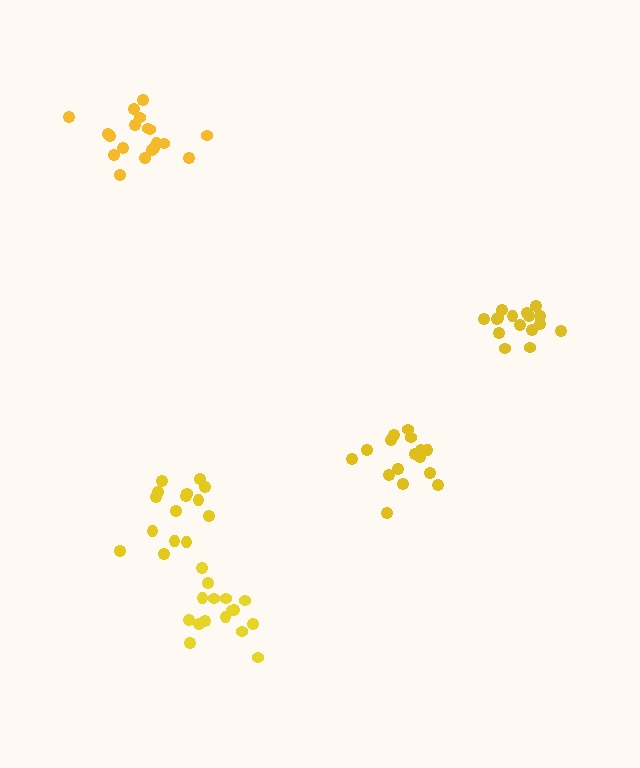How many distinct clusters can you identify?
There are 5 distinct clusters.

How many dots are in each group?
Group 1: 16 dots, Group 2: 19 dots, Group 3: 15 dots, Group 4: 16 dots, Group 5: 16 dots (82 total).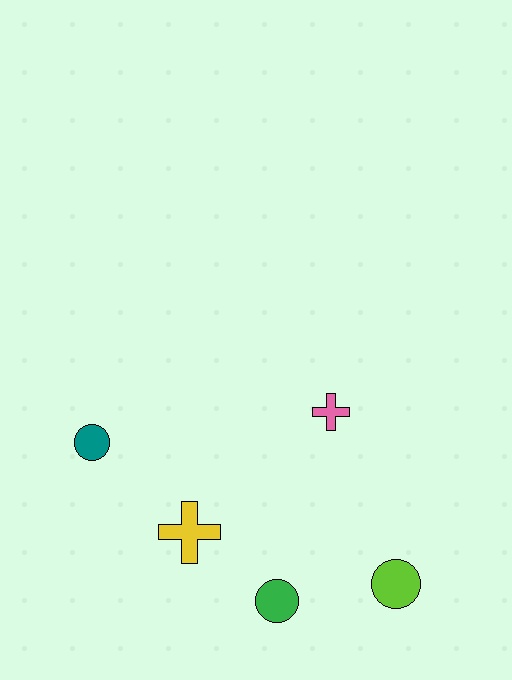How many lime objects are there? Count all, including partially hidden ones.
There is 1 lime object.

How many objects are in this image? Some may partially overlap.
There are 5 objects.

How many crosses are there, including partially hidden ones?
There are 2 crosses.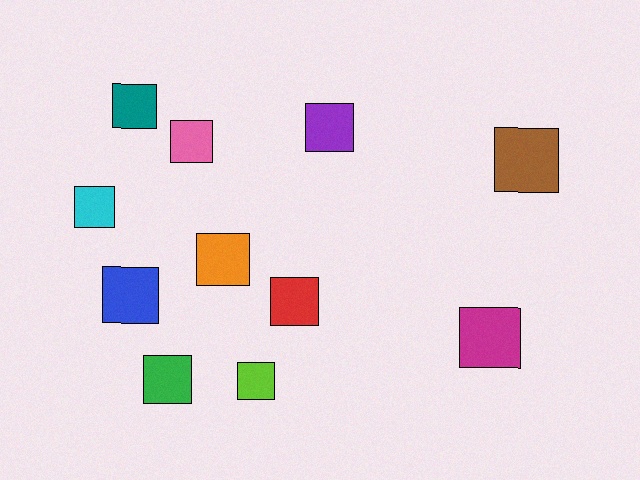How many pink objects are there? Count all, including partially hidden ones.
There is 1 pink object.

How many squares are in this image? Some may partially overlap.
There are 11 squares.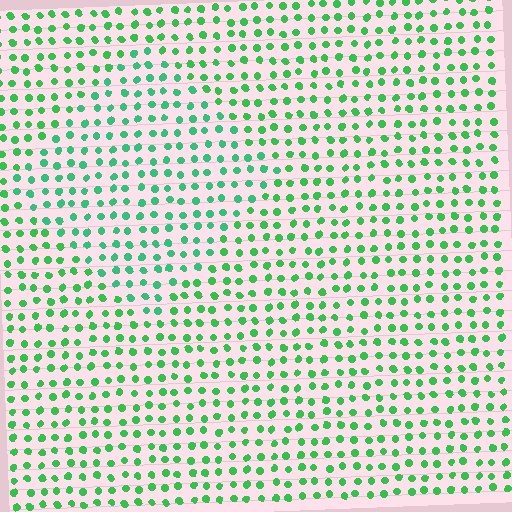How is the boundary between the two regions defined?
The boundary is defined purely by a slight shift in hue (about 20 degrees). Spacing, size, and orientation are identical on both sides.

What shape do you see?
I see a diamond.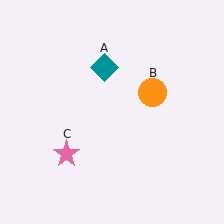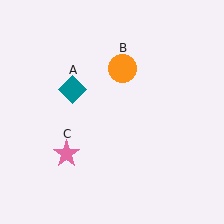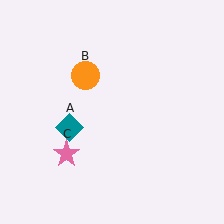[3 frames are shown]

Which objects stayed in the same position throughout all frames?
Pink star (object C) remained stationary.